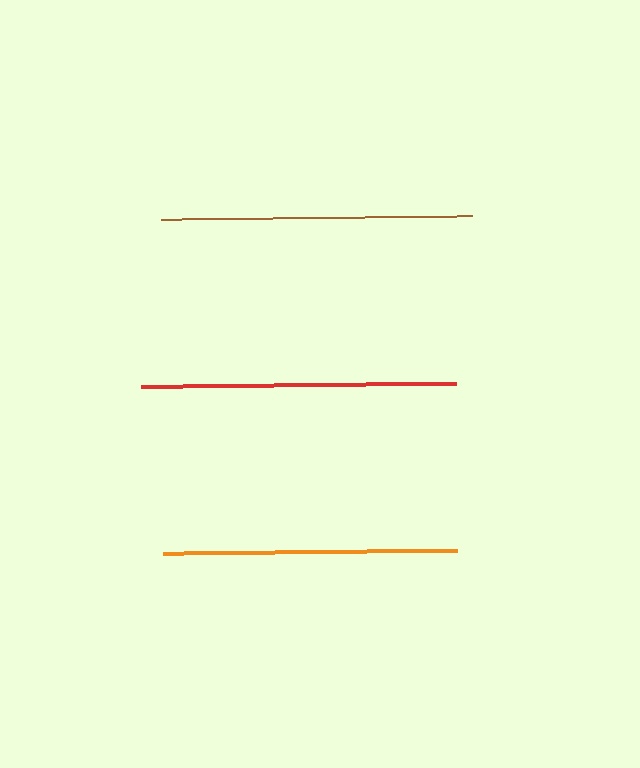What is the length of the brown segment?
The brown segment is approximately 311 pixels long.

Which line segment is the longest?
The red line is the longest at approximately 316 pixels.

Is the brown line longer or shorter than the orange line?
The brown line is longer than the orange line.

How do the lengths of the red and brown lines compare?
The red and brown lines are approximately the same length.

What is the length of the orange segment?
The orange segment is approximately 294 pixels long.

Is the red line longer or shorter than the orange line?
The red line is longer than the orange line.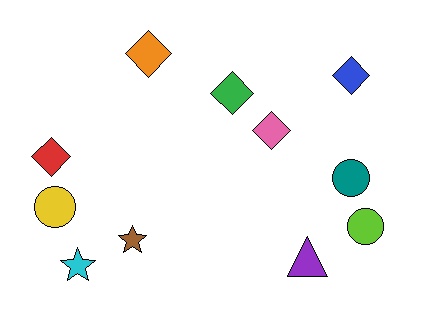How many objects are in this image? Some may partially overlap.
There are 11 objects.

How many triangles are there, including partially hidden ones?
There is 1 triangle.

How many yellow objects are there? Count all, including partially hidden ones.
There is 1 yellow object.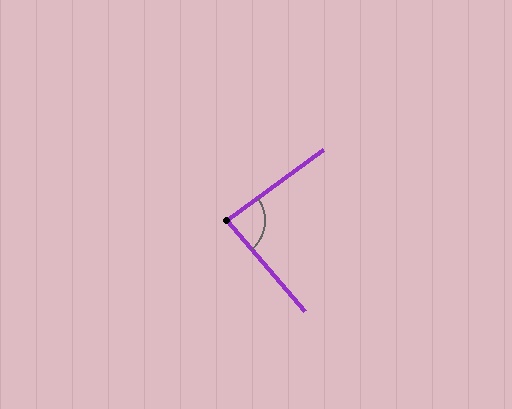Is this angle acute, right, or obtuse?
It is approximately a right angle.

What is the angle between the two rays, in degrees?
Approximately 86 degrees.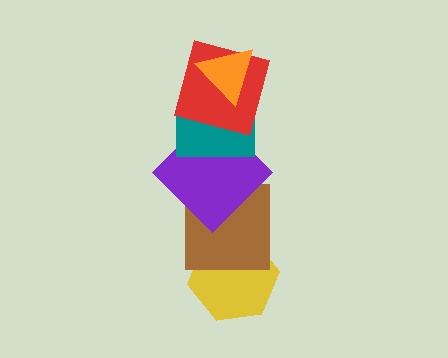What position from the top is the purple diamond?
The purple diamond is 4th from the top.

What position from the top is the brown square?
The brown square is 5th from the top.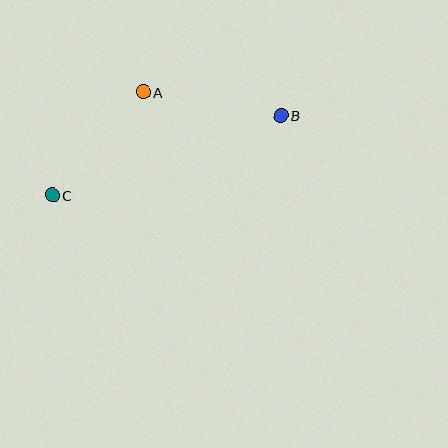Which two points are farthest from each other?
Points B and C are farthest from each other.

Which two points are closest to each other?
Points A and C are closest to each other.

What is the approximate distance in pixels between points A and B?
The distance between A and B is approximately 139 pixels.